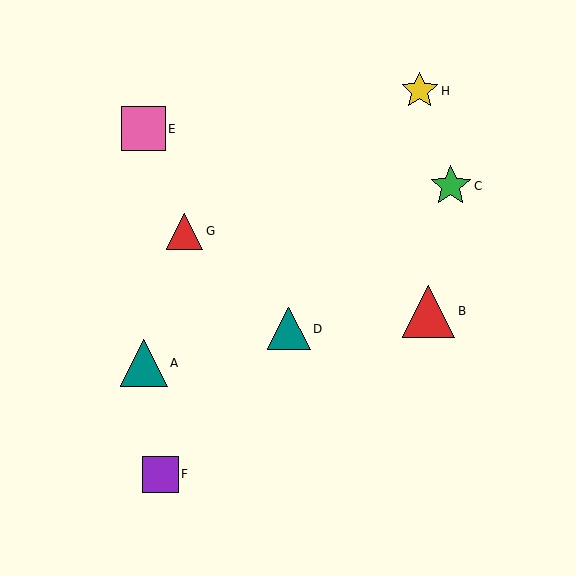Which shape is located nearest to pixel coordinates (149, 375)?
The teal triangle (labeled A) at (144, 363) is nearest to that location.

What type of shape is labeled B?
Shape B is a red triangle.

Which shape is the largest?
The red triangle (labeled B) is the largest.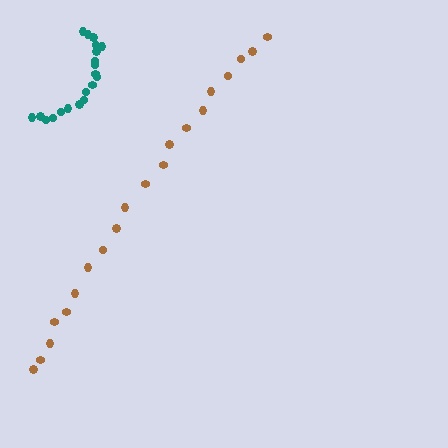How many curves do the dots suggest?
There are 2 distinct paths.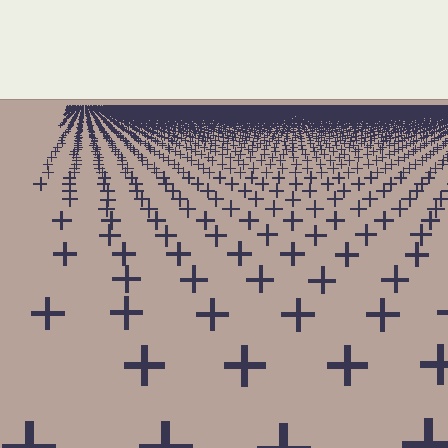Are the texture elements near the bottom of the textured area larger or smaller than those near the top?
Larger. Near the bottom, elements are closer to the viewer and appear at a bigger on-screen size.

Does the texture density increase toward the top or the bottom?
Density increases toward the top.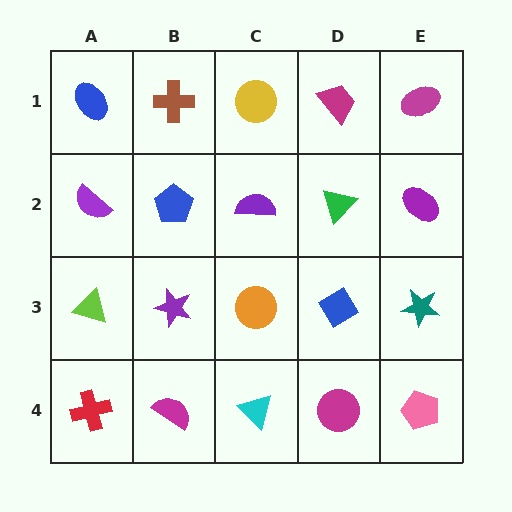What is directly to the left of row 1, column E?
A magenta trapezoid.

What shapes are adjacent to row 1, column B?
A blue pentagon (row 2, column B), a blue ellipse (row 1, column A), a yellow circle (row 1, column C).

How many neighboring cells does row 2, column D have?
4.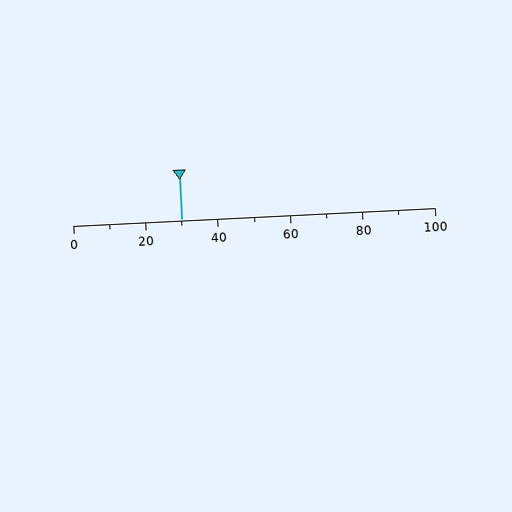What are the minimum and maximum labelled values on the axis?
The axis runs from 0 to 100.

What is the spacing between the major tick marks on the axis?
The major ticks are spaced 20 apart.